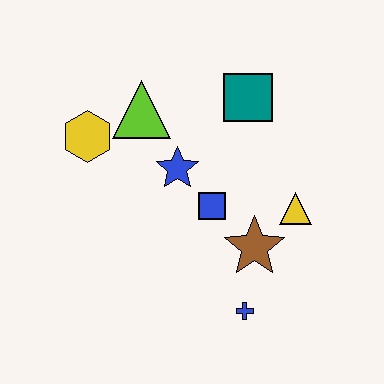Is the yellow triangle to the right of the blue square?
Yes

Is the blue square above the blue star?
No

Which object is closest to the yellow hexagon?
The lime triangle is closest to the yellow hexagon.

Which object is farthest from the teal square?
The blue cross is farthest from the teal square.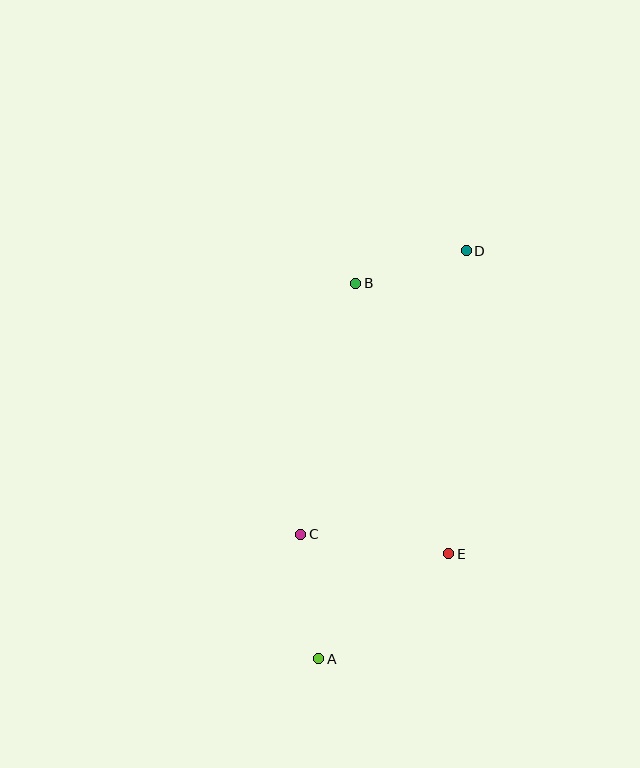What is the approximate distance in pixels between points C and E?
The distance between C and E is approximately 149 pixels.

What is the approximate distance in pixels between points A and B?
The distance between A and B is approximately 377 pixels.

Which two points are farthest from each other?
Points A and D are farthest from each other.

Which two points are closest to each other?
Points B and D are closest to each other.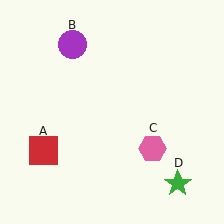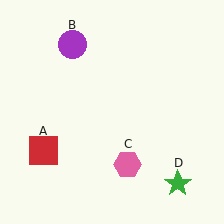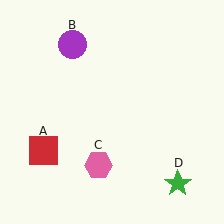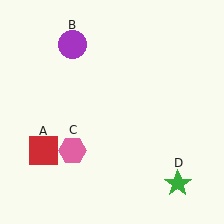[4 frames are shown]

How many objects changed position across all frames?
1 object changed position: pink hexagon (object C).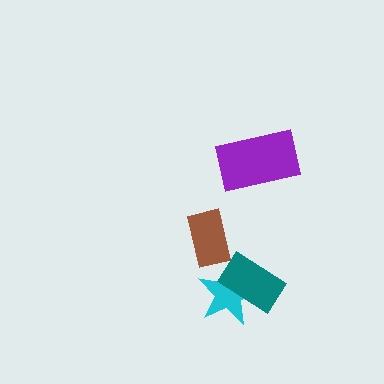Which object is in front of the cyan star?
The teal rectangle is in front of the cyan star.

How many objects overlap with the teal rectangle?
1 object overlaps with the teal rectangle.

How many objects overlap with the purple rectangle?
0 objects overlap with the purple rectangle.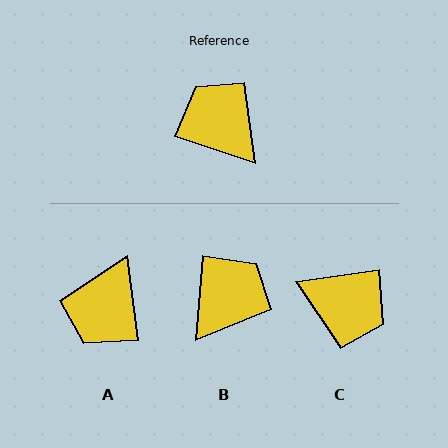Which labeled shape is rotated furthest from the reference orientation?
C, about 154 degrees away.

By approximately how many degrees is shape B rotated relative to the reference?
Approximately 76 degrees clockwise.